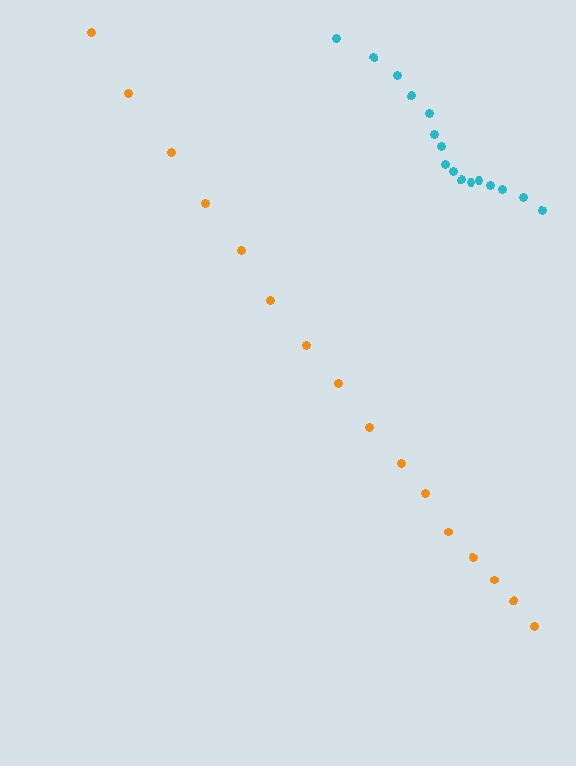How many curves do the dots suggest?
There are 2 distinct paths.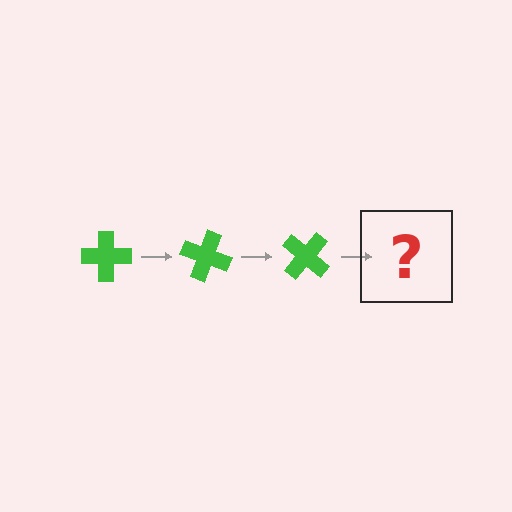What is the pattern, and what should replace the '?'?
The pattern is that the cross rotates 20 degrees each step. The '?' should be a green cross rotated 60 degrees.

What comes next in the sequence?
The next element should be a green cross rotated 60 degrees.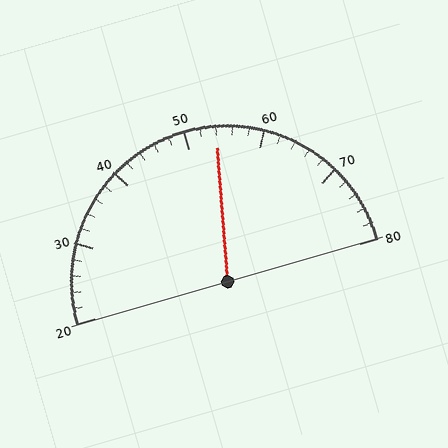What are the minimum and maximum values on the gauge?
The gauge ranges from 20 to 80.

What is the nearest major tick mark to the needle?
The nearest major tick mark is 50.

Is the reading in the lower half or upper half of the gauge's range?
The reading is in the upper half of the range (20 to 80).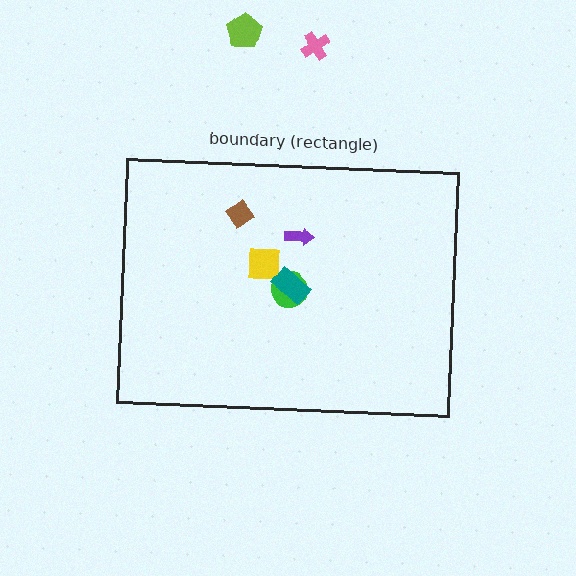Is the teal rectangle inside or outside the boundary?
Inside.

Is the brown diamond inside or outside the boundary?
Inside.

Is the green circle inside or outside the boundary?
Inside.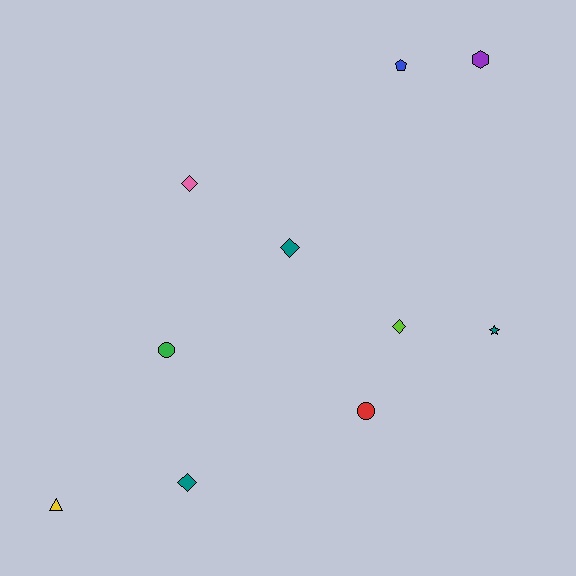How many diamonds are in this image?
There are 4 diamonds.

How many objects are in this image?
There are 10 objects.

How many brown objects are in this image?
There are no brown objects.